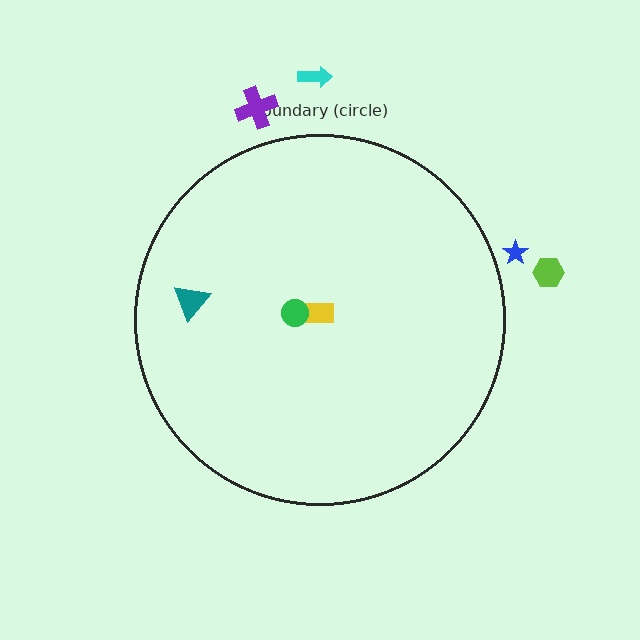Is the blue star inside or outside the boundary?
Outside.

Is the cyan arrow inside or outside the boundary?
Outside.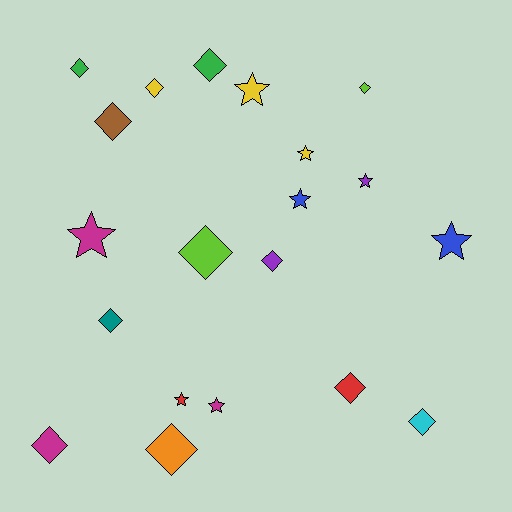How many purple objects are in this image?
There are 2 purple objects.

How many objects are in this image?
There are 20 objects.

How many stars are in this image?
There are 8 stars.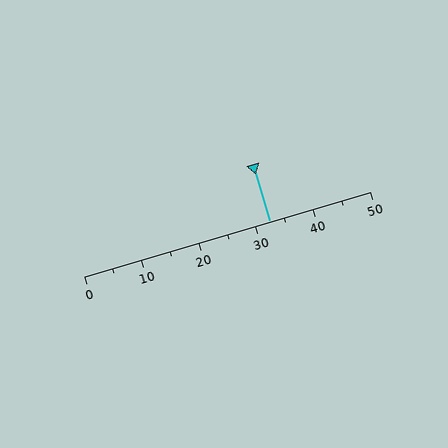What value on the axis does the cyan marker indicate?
The marker indicates approximately 32.5.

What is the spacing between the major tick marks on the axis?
The major ticks are spaced 10 apart.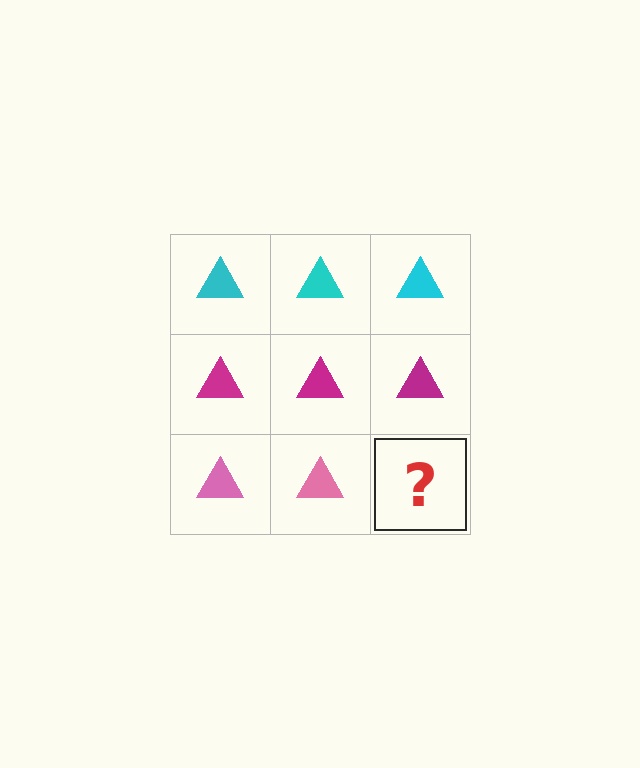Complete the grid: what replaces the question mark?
The question mark should be replaced with a pink triangle.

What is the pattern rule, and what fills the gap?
The rule is that each row has a consistent color. The gap should be filled with a pink triangle.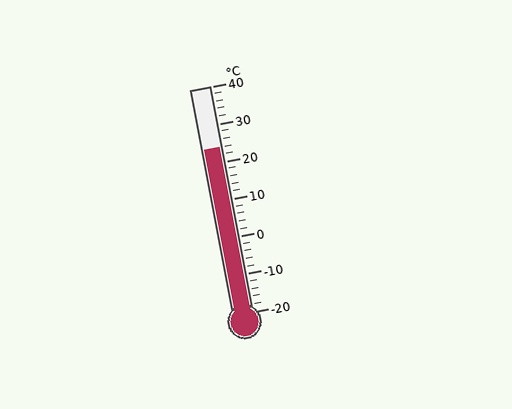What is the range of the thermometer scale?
The thermometer scale ranges from -20°C to 40°C.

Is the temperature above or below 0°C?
The temperature is above 0°C.